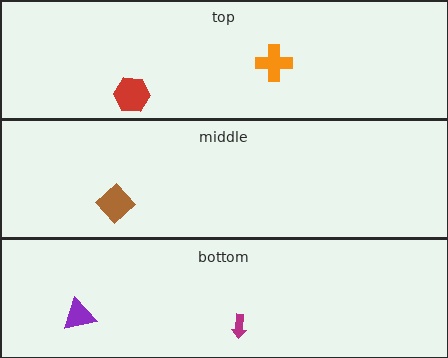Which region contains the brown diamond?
The middle region.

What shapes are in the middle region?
The brown diamond.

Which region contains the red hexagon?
The top region.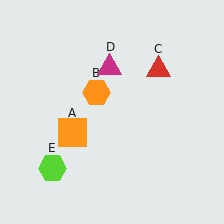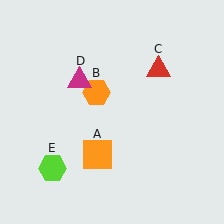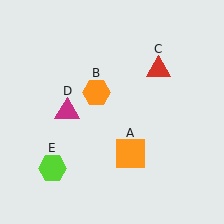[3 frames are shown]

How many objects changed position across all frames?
2 objects changed position: orange square (object A), magenta triangle (object D).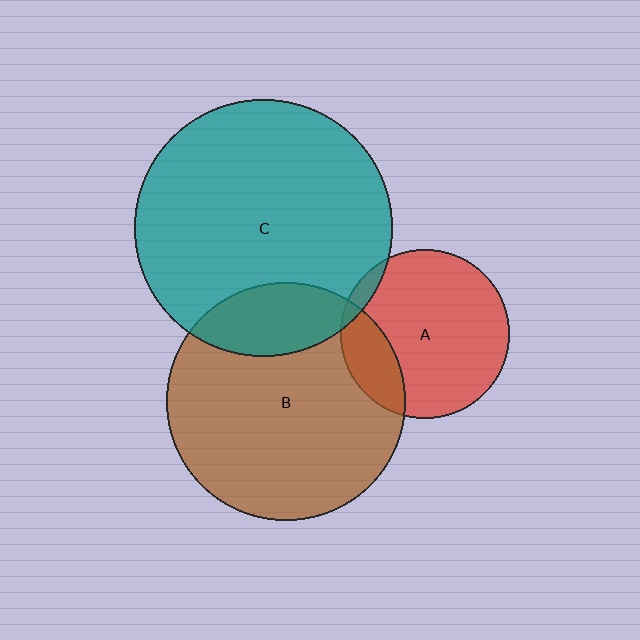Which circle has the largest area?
Circle C (teal).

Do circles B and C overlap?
Yes.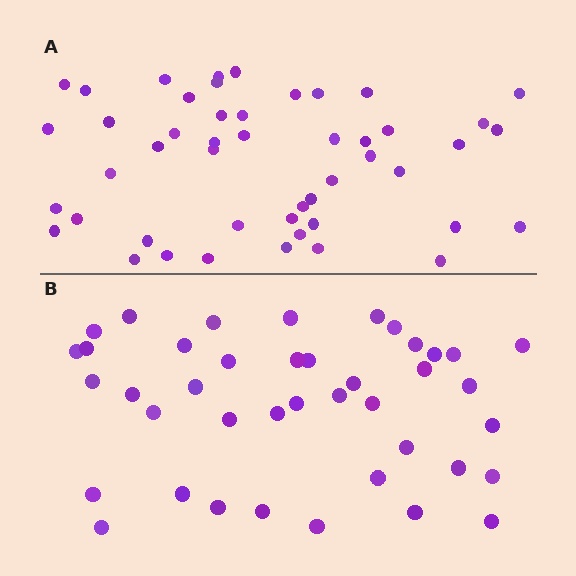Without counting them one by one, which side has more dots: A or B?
Region A (the top region) has more dots.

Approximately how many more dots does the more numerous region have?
Region A has roughly 8 or so more dots than region B.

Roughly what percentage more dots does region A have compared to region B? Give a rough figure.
About 15% more.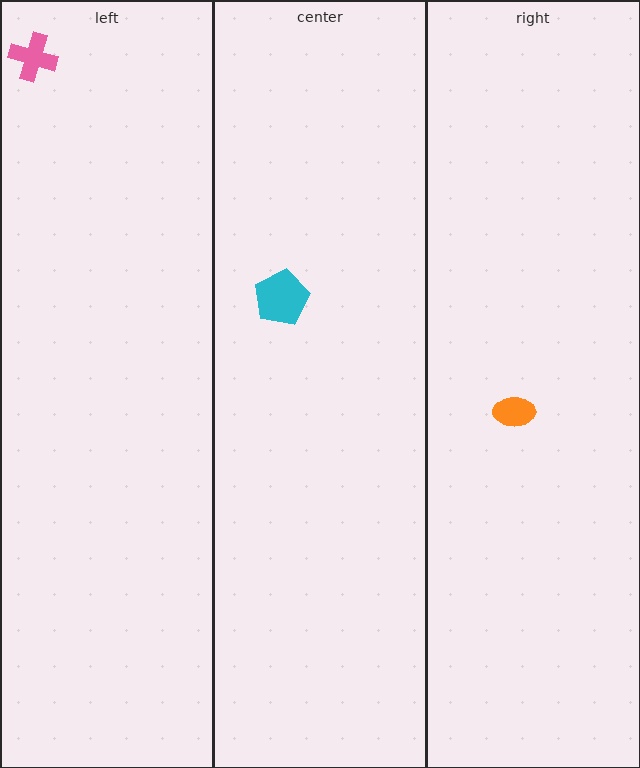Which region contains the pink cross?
The left region.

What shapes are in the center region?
The cyan pentagon.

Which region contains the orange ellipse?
The right region.